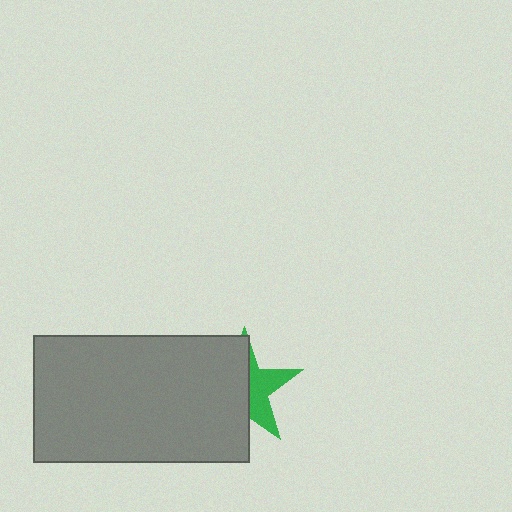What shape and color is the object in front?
The object in front is a gray rectangle.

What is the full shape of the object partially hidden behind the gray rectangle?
The partially hidden object is a green star.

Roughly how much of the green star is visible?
A small part of it is visible (roughly 41%).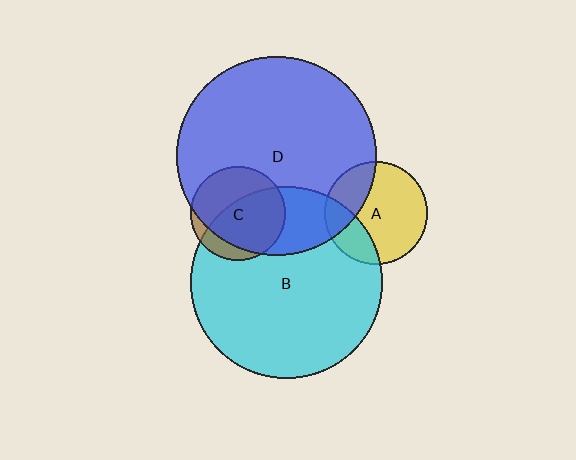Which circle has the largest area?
Circle D (blue).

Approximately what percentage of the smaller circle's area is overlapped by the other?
Approximately 25%.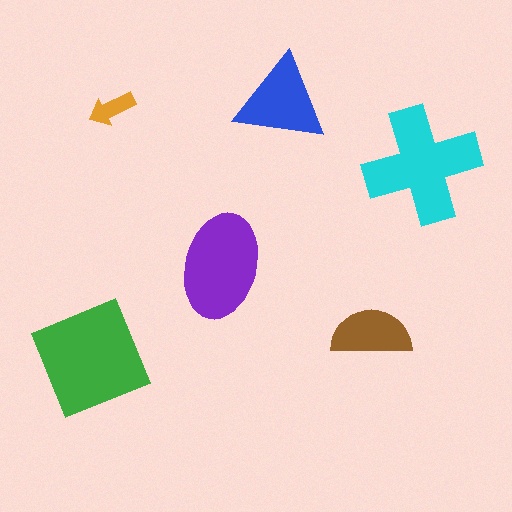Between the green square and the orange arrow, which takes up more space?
The green square.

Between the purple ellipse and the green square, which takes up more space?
The green square.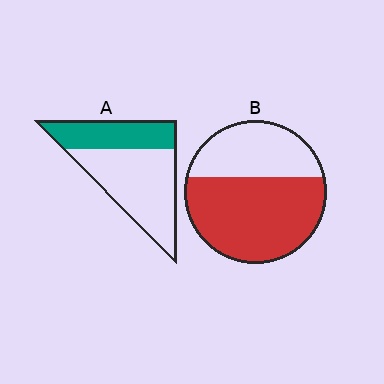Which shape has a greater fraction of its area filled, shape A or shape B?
Shape B.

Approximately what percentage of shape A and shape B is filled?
A is approximately 35% and B is approximately 65%.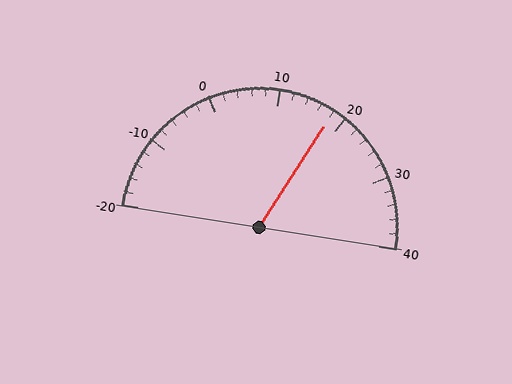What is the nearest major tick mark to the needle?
The nearest major tick mark is 20.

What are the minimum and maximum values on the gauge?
The gauge ranges from -20 to 40.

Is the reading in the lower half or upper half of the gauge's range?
The reading is in the upper half of the range (-20 to 40).